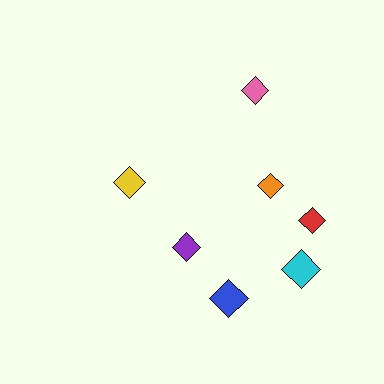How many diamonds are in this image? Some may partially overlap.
There are 7 diamonds.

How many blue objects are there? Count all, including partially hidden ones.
There is 1 blue object.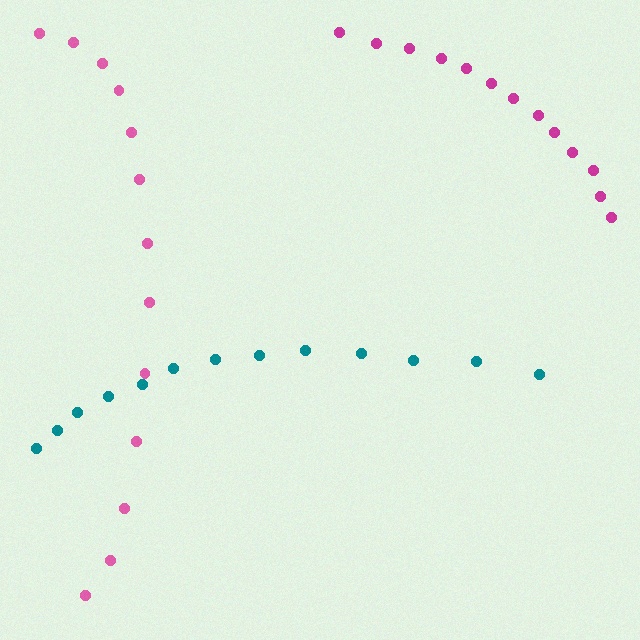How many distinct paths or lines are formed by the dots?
There are 3 distinct paths.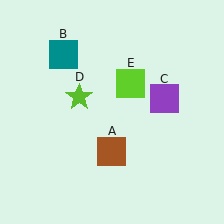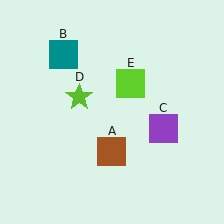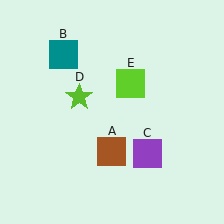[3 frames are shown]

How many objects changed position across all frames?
1 object changed position: purple square (object C).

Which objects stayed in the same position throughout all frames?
Brown square (object A) and teal square (object B) and lime star (object D) and lime square (object E) remained stationary.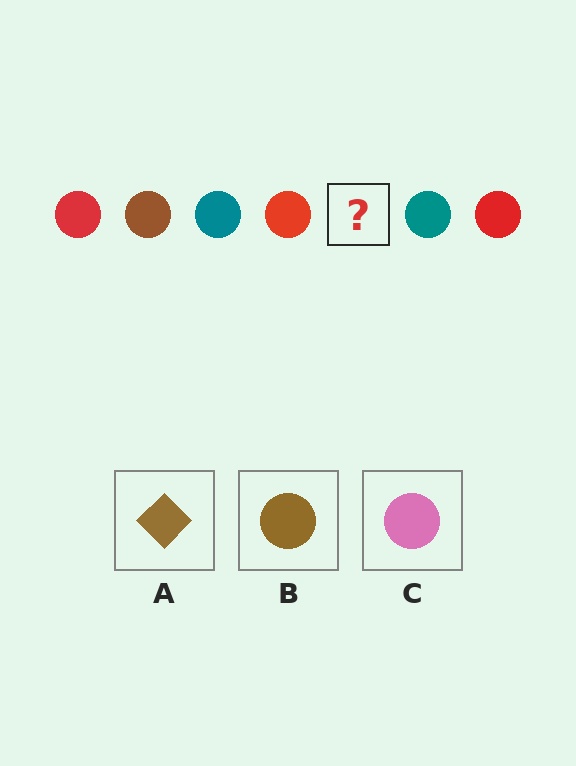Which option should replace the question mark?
Option B.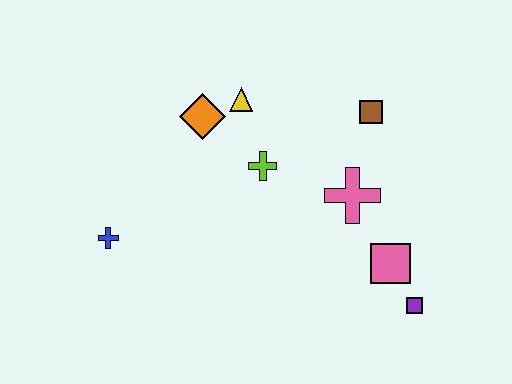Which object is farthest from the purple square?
The blue cross is farthest from the purple square.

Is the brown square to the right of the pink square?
No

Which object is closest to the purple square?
The pink square is closest to the purple square.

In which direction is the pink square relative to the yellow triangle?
The pink square is below the yellow triangle.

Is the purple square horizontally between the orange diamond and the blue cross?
No